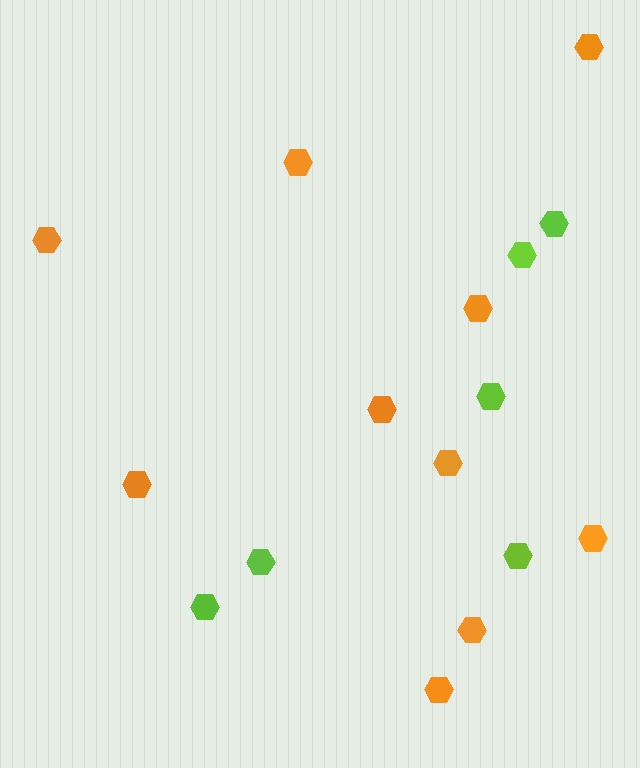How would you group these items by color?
There are 2 groups: one group of orange hexagons (10) and one group of lime hexagons (6).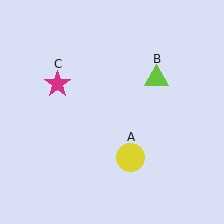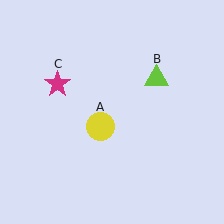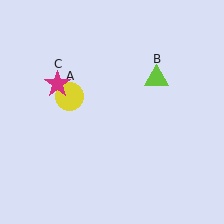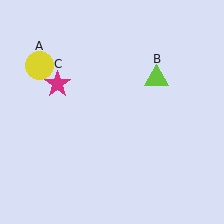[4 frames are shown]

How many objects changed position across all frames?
1 object changed position: yellow circle (object A).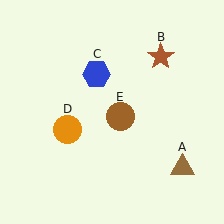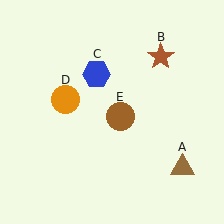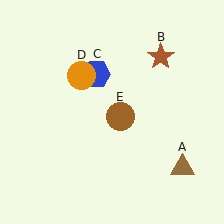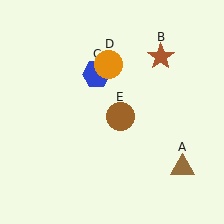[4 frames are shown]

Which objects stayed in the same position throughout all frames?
Brown triangle (object A) and brown star (object B) and blue hexagon (object C) and brown circle (object E) remained stationary.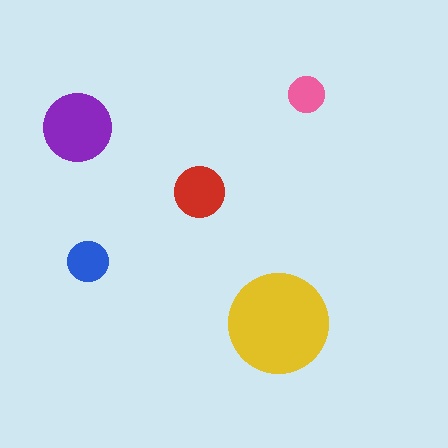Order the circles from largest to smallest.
the yellow one, the purple one, the red one, the blue one, the pink one.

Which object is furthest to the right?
The pink circle is rightmost.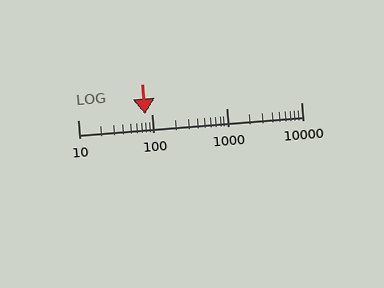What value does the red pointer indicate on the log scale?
The pointer indicates approximately 81.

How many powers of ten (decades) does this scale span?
The scale spans 3 decades, from 10 to 10000.